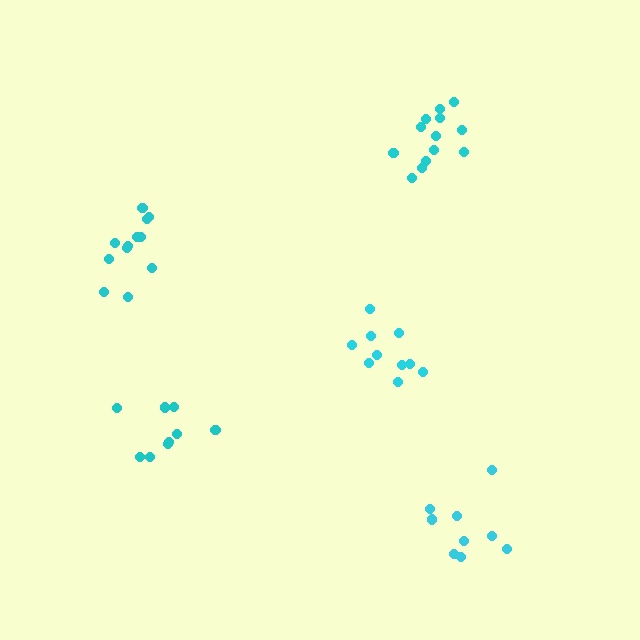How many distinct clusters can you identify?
There are 5 distinct clusters.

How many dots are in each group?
Group 1: 13 dots, Group 2: 10 dots, Group 3: 12 dots, Group 4: 9 dots, Group 5: 9 dots (53 total).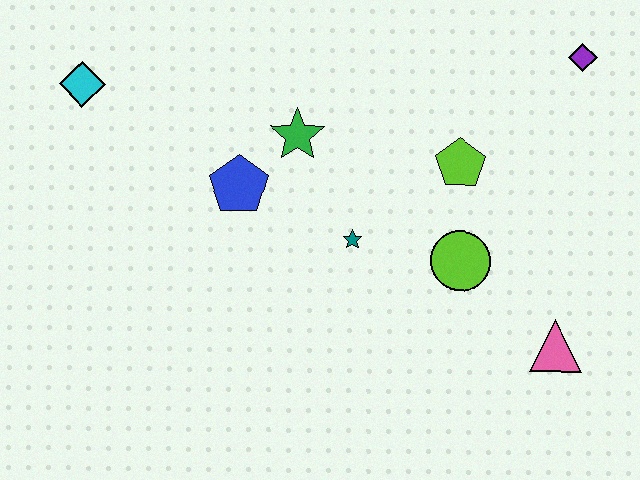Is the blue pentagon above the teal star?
Yes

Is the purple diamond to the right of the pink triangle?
Yes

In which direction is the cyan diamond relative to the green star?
The cyan diamond is to the left of the green star.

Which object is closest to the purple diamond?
The lime pentagon is closest to the purple diamond.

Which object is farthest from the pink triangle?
The cyan diamond is farthest from the pink triangle.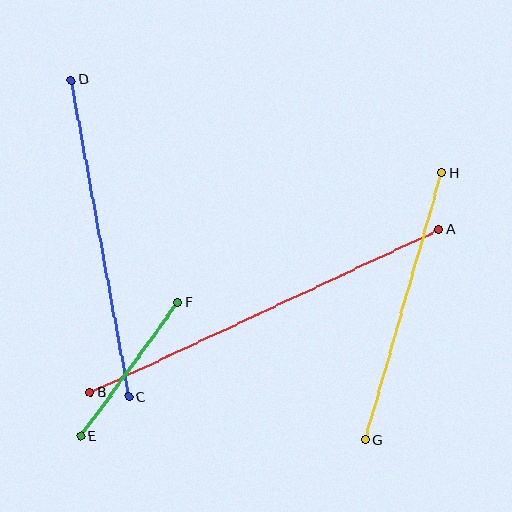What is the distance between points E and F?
The distance is approximately 165 pixels.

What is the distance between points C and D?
The distance is approximately 323 pixels.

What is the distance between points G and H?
The distance is approximately 278 pixels.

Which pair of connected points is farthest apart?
Points A and B are farthest apart.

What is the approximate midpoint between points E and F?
The midpoint is at approximately (129, 369) pixels.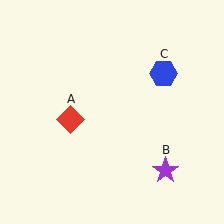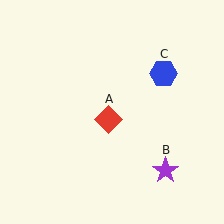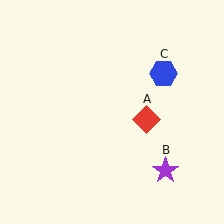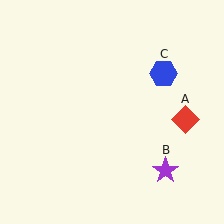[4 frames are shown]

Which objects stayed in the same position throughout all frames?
Purple star (object B) and blue hexagon (object C) remained stationary.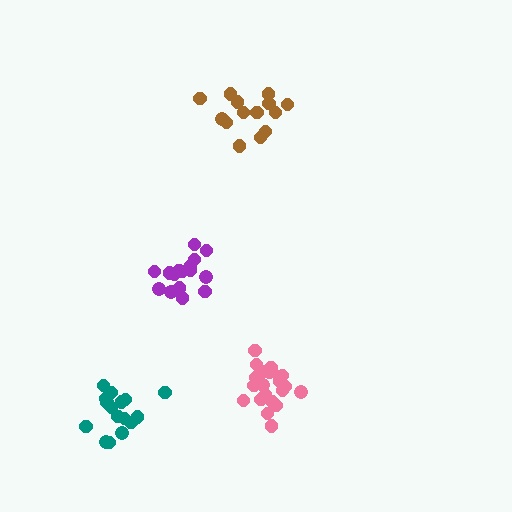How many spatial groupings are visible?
There are 4 spatial groupings.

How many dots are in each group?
Group 1: 21 dots, Group 2: 15 dots, Group 3: 16 dots, Group 4: 16 dots (68 total).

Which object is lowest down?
The teal cluster is bottommost.